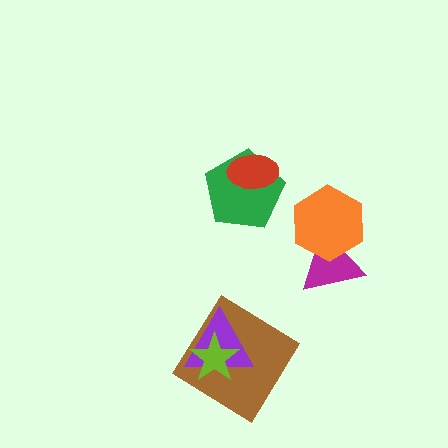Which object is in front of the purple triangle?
The lime star is in front of the purple triangle.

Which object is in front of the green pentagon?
The red ellipse is in front of the green pentagon.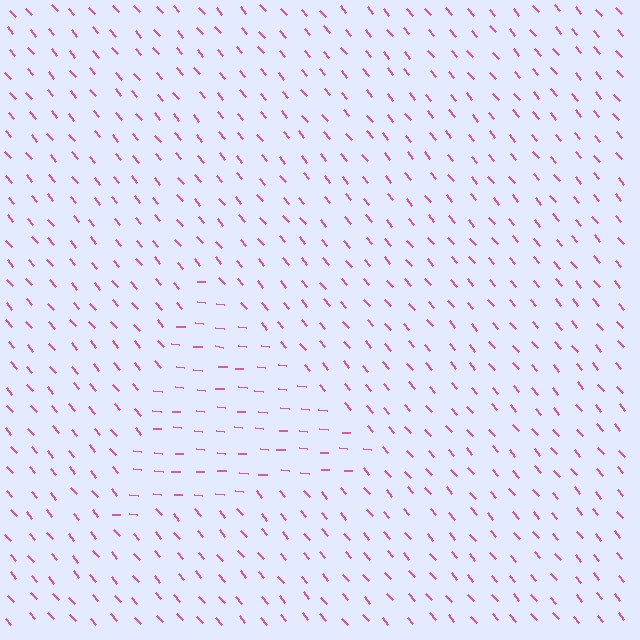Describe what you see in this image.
The image is filled with small pink line segments. A triangle region in the image has lines oriented differently from the surrounding lines, creating a visible texture boundary.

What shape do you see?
I see a triangle.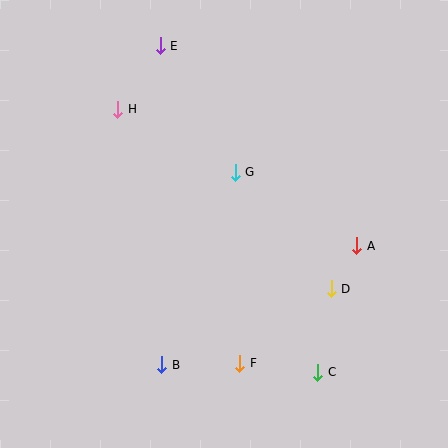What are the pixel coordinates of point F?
Point F is at (240, 363).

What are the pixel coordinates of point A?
Point A is at (357, 246).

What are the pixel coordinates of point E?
Point E is at (160, 46).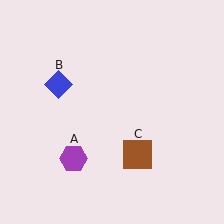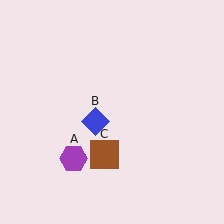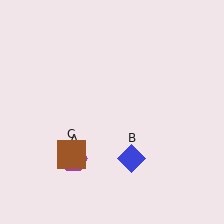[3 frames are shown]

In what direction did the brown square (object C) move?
The brown square (object C) moved left.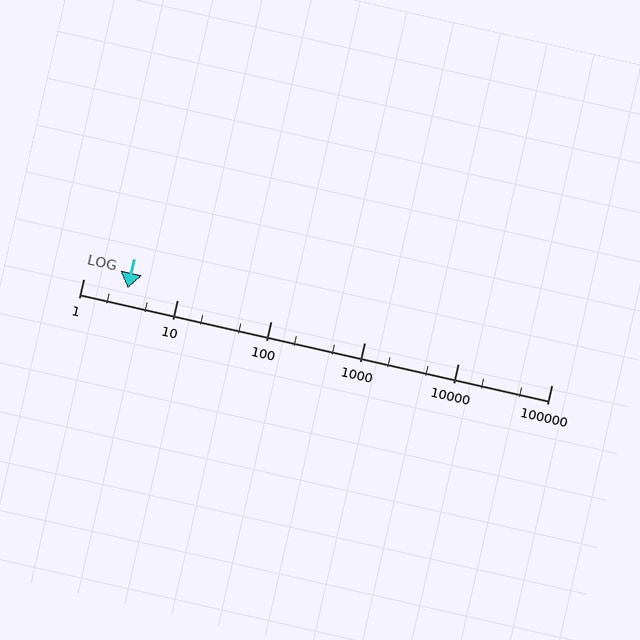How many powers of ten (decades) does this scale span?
The scale spans 5 decades, from 1 to 100000.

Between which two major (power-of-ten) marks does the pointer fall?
The pointer is between 1 and 10.